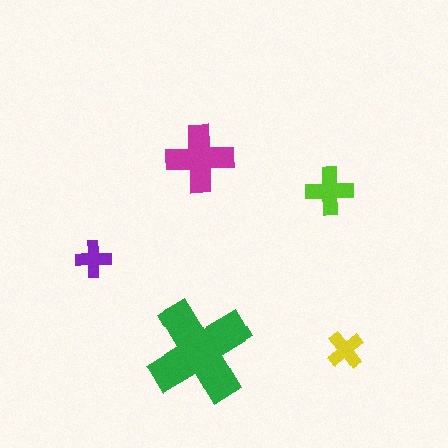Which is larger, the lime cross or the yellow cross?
The lime one.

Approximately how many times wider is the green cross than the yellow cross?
About 3 times wider.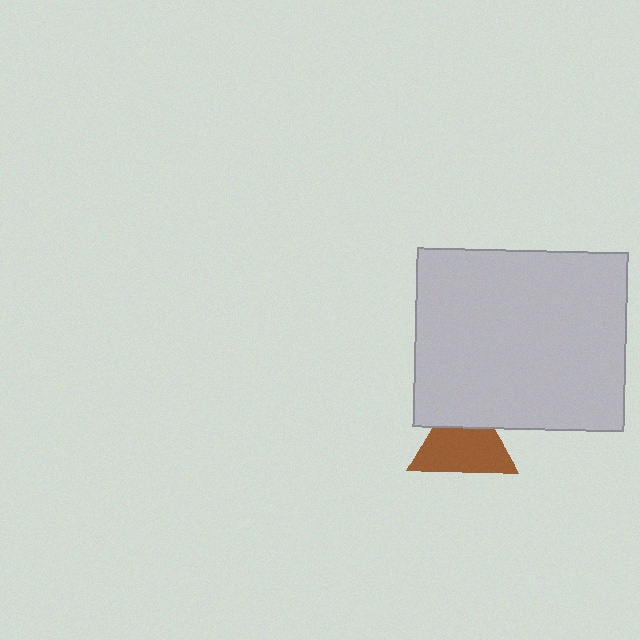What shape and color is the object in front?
The object in front is a light gray rectangle.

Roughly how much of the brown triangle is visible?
Most of it is visible (roughly 69%).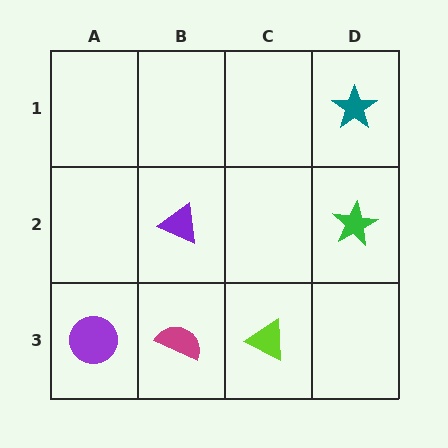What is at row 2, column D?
A green star.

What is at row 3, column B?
A magenta semicircle.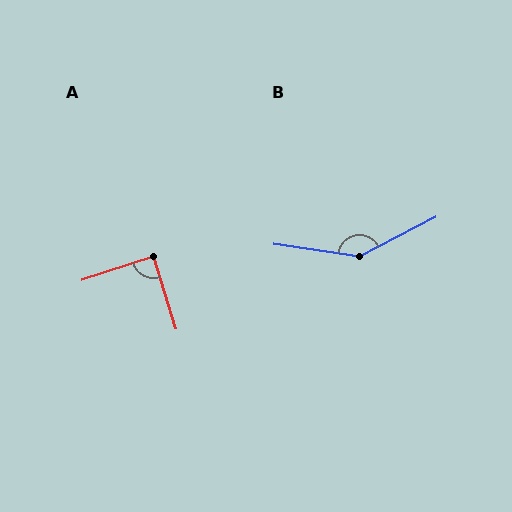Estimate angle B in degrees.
Approximately 144 degrees.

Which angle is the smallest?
A, at approximately 89 degrees.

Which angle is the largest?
B, at approximately 144 degrees.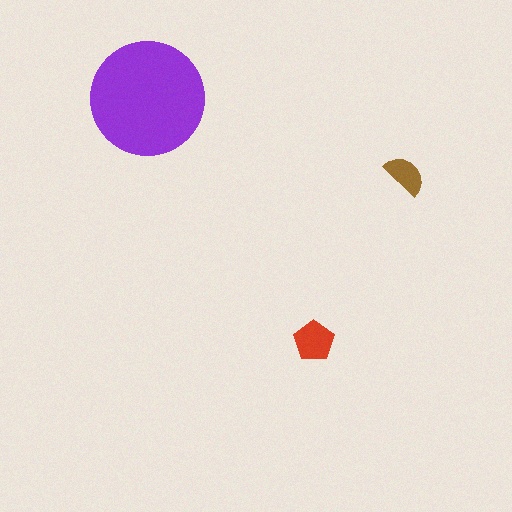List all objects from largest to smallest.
The purple circle, the red pentagon, the brown semicircle.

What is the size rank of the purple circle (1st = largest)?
1st.